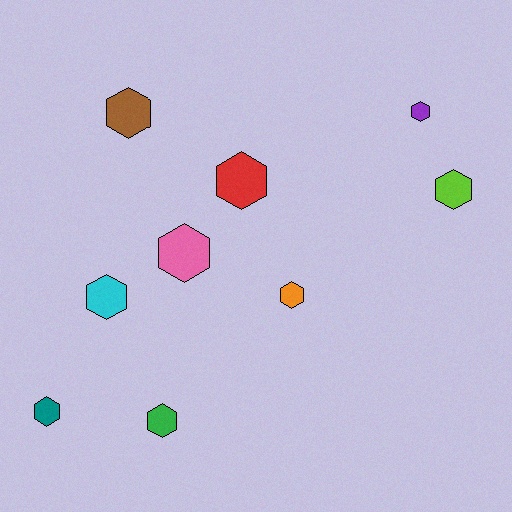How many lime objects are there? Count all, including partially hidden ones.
There is 1 lime object.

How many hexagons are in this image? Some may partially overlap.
There are 9 hexagons.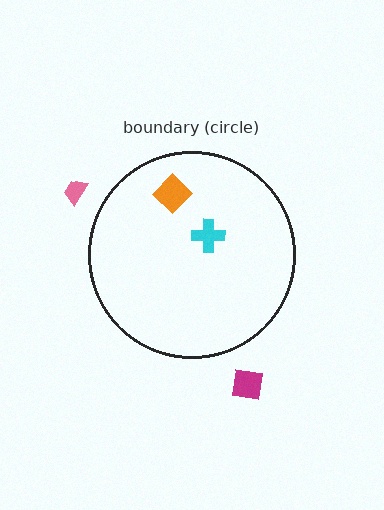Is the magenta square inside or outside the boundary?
Outside.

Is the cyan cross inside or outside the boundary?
Inside.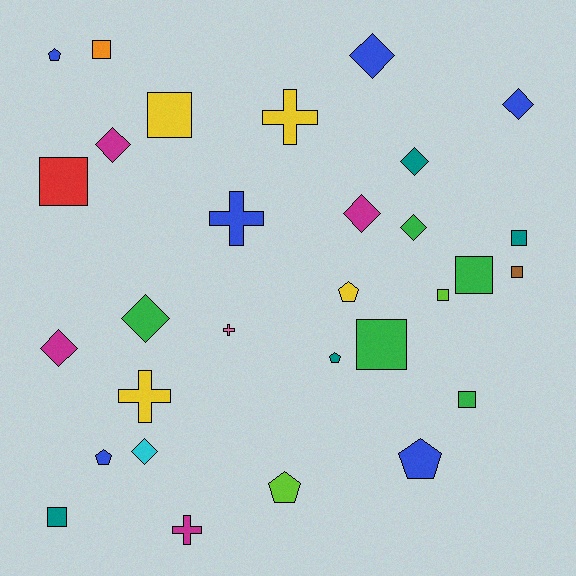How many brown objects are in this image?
There is 1 brown object.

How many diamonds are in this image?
There are 9 diamonds.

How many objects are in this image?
There are 30 objects.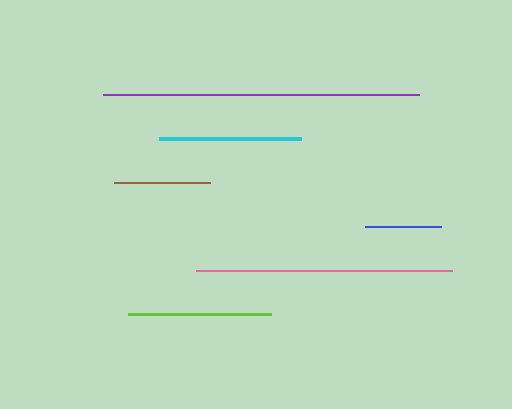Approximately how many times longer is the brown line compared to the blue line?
The brown line is approximately 1.3 times the length of the blue line.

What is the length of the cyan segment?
The cyan segment is approximately 142 pixels long.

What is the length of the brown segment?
The brown segment is approximately 96 pixels long.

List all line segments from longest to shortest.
From longest to shortest: purple, pink, lime, cyan, brown, blue.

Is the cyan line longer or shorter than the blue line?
The cyan line is longer than the blue line.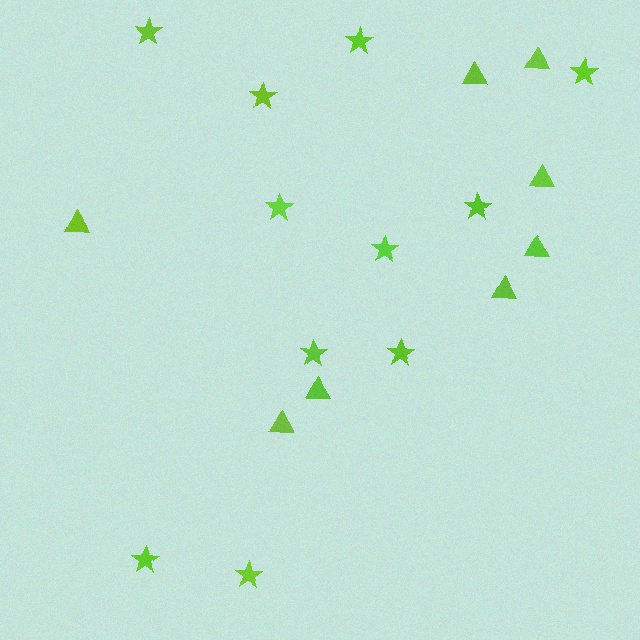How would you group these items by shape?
There are 2 groups: one group of stars (11) and one group of triangles (8).